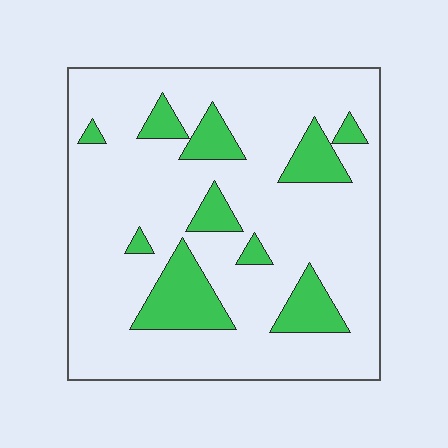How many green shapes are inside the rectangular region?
10.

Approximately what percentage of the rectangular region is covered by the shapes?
Approximately 20%.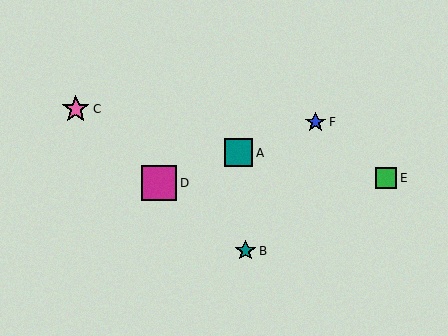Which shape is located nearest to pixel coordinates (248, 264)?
The teal star (labeled B) at (246, 251) is nearest to that location.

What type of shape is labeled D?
Shape D is a magenta square.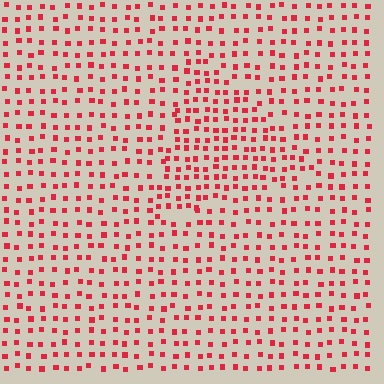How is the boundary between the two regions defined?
The boundary is defined by a change in element density (approximately 1.6x ratio). All elements are the same color, size, and shape.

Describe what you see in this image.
The image contains small red elements arranged at two different densities. A triangle-shaped region is visible where the elements are more densely packed than the surrounding area.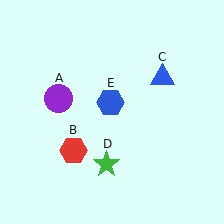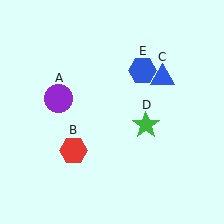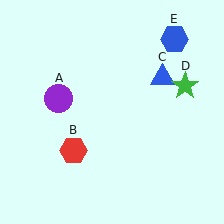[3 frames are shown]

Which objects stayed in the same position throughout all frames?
Purple circle (object A) and red hexagon (object B) and blue triangle (object C) remained stationary.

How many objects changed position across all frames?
2 objects changed position: green star (object D), blue hexagon (object E).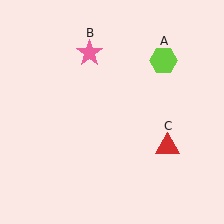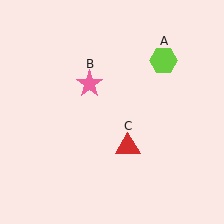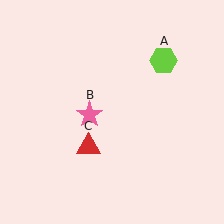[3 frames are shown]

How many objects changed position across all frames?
2 objects changed position: pink star (object B), red triangle (object C).